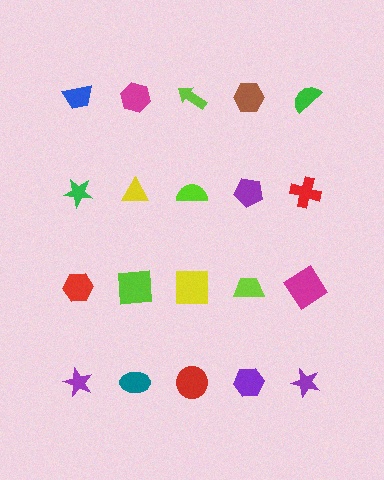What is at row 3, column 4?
A lime trapezoid.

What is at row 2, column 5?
A red cross.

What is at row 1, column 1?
A blue trapezoid.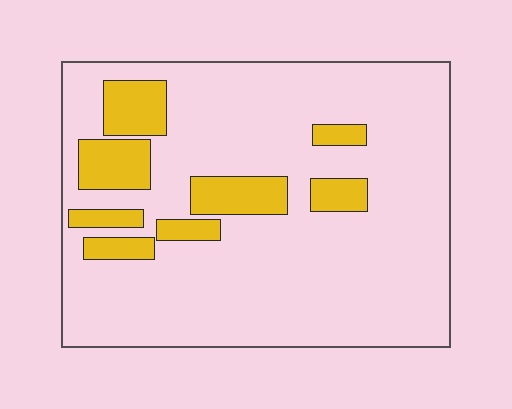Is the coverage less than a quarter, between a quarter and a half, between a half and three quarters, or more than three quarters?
Less than a quarter.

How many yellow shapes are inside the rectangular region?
8.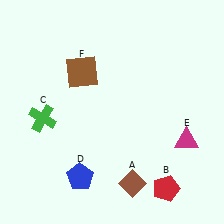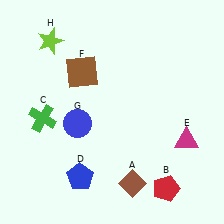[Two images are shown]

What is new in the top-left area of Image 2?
A lime star (H) was added in the top-left area of Image 2.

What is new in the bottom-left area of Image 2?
A blue circle (G) was added in the bottom-left area of Image 2.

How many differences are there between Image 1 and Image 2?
There are 2 differences between the two images.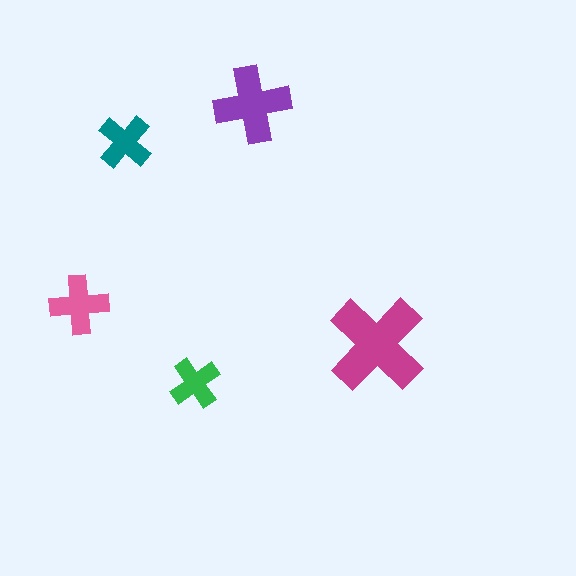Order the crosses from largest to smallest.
the magenta one, the purple one, the pink one, the teal one, the green one.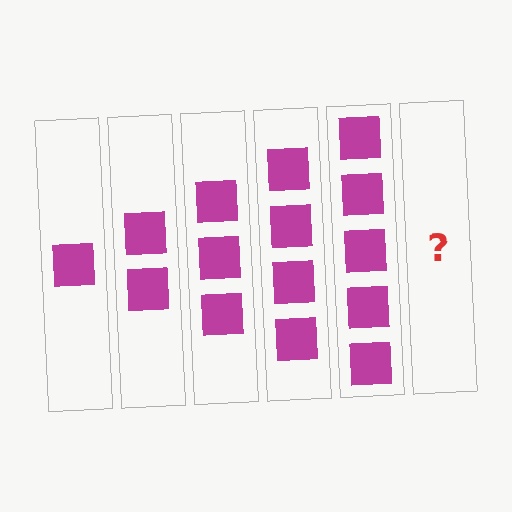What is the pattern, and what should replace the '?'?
The pattern is that each step adds one more square. The '?' should be 6 squares.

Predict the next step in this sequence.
The next step is 6 squares.